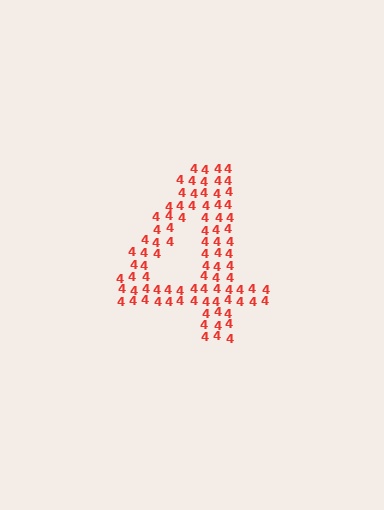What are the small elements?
The small elements are digit 4's.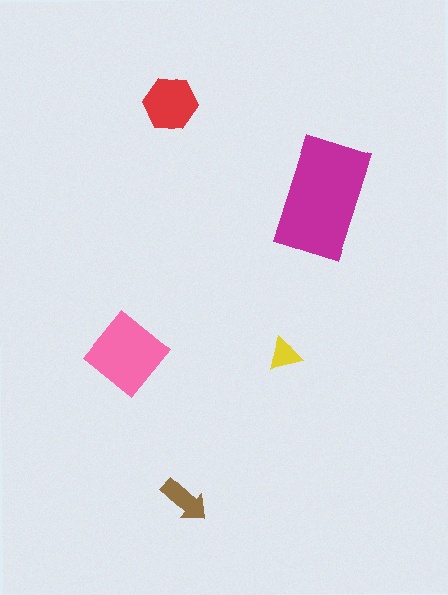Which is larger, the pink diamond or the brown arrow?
The pink diamond.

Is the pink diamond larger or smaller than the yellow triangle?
Larger.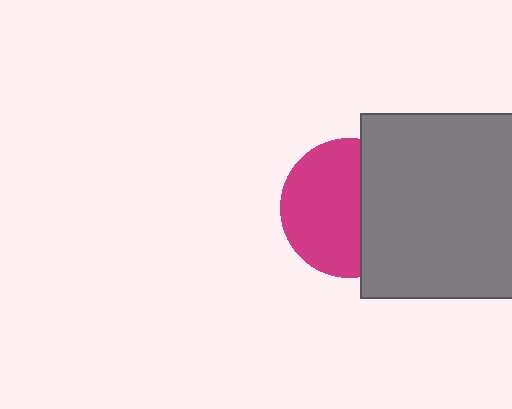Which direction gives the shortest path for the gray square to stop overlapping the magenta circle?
Moving right gives the shortest separation.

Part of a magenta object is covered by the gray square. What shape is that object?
It is a circle.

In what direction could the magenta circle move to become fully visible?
The magenta circle could move left. That would shift it out from behind the gray square entirely.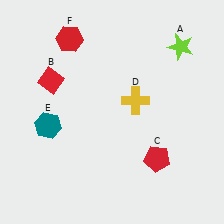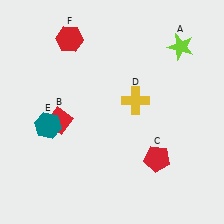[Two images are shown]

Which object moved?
The red diamond (B) moved down.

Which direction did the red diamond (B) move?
The red diamond (B) moved down.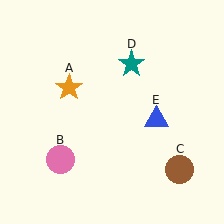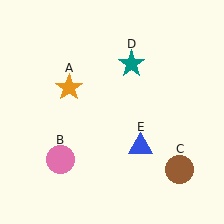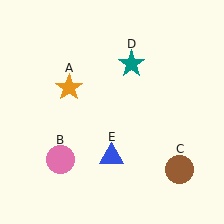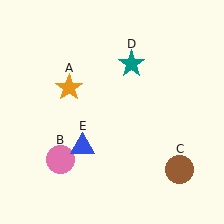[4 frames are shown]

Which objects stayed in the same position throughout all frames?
Orange star (object A) and pink circle (object B) and brown circle (object C) and teal star (object D) remained stationary.